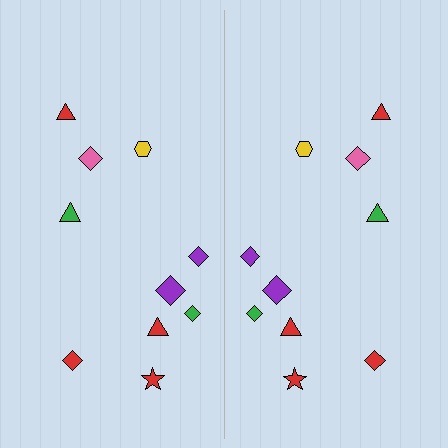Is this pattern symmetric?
Yes, this pattern has bilateral (reflection) symmetry.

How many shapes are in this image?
There are 20 shapes in this image.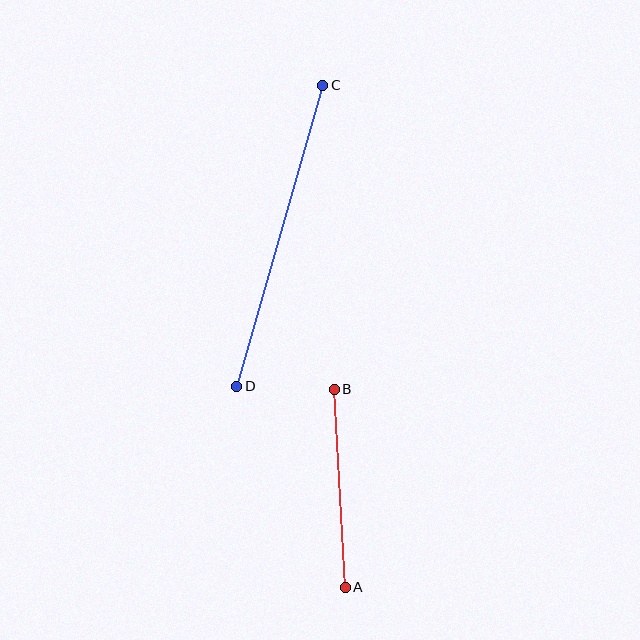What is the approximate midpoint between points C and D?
The midpoint is at approximately (280, 236) pixels.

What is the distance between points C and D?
The distance is approximately 313 pixels.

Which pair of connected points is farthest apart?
Points C and D are farthest apart.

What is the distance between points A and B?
The distance is approximately 198 pixels.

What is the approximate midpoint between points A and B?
The midpoint is at approximately (340, 488) pixels.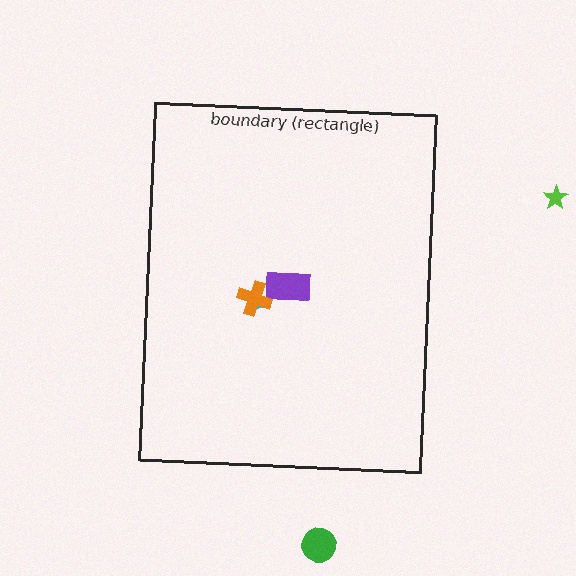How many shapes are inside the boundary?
3 inside, 2 outside.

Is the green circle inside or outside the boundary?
Outside.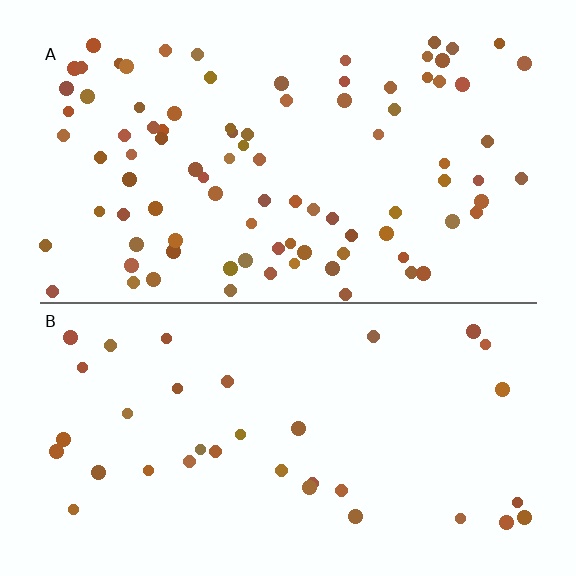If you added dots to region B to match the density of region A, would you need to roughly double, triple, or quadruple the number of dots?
Approximately triple.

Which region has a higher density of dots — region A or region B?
A (the top).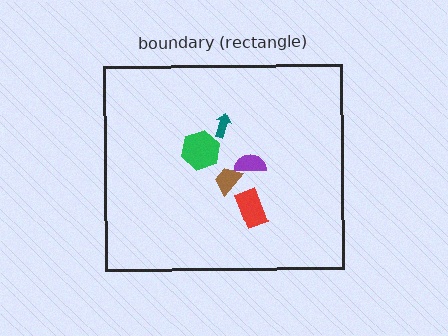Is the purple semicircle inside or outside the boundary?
Inside.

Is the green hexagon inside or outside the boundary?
Inside.